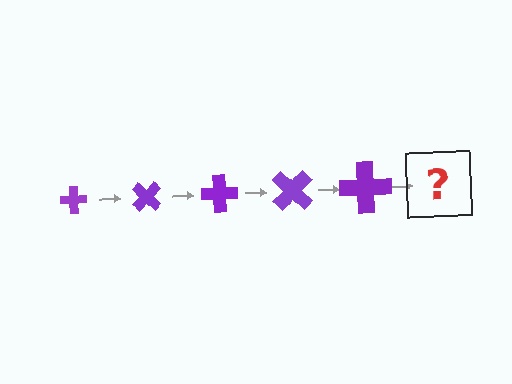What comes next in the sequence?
The next element should be a cross, larger than the previous one and rotated 225 degrees from the start.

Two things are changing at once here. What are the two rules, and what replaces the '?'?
The two rules are that the cross grows larger each step and it rotates 45 degrees each step. The '?' should be a cross, larger than the previous one and rotated 225 degrees from the start.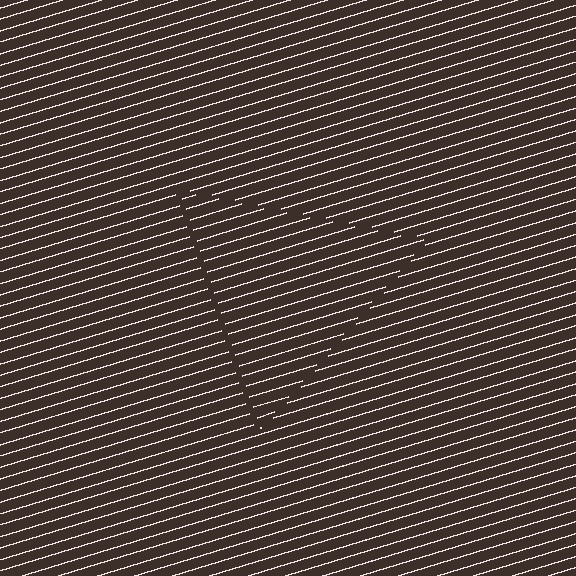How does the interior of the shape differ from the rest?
The interior of the shape contains the same grating, shifted by half a period — the contour is defined by the phase discontinuity where line-ends from the inner and outer gratings abut.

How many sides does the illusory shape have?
3 sides — the line-ends trace a triangle.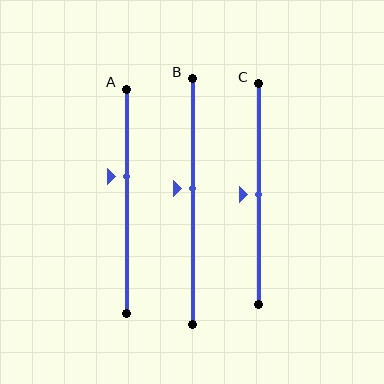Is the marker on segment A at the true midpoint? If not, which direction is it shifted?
No, the marker on segment A is shifted upward by about 11% of the segment length.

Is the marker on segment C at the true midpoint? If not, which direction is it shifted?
Yes, the marker on segment C is at the true midpoint.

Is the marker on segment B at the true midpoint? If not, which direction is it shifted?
No, the marker on segment B is shifted upward by about 5% of the segment length.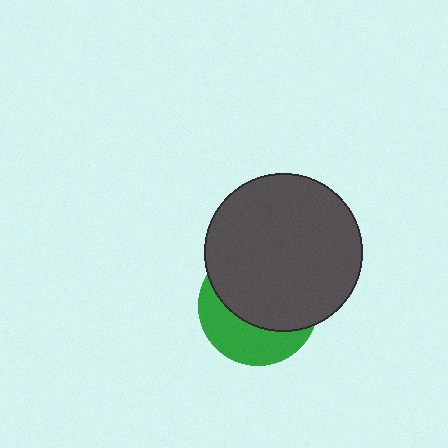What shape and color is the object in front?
The object in front is a dark gray circle.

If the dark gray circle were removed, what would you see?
You would see the complete green circle.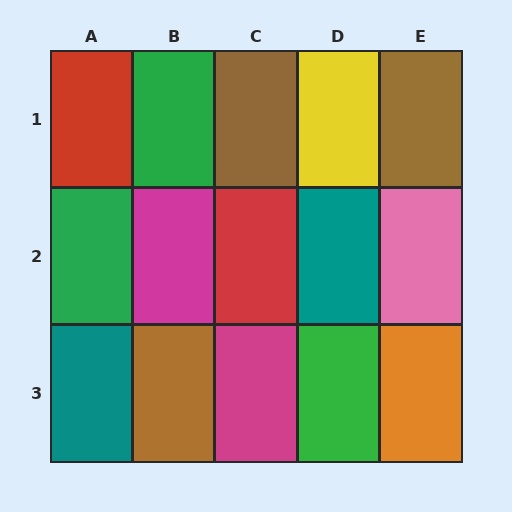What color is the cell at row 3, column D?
Green.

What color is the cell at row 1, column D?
Yellow.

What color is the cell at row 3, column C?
Magenta.